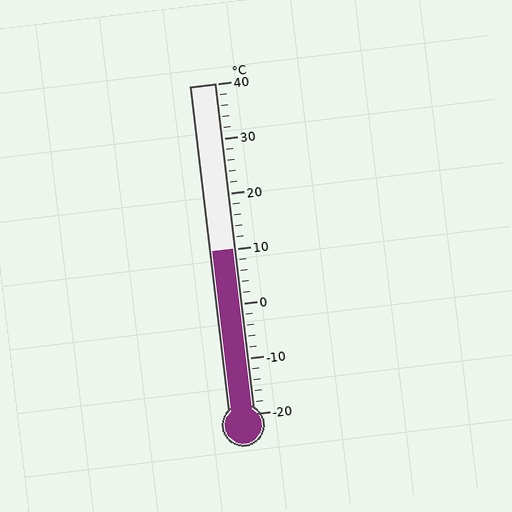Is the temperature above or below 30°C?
The temperature is below 30°C.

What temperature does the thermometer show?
The thermometer shows approximately 10°C.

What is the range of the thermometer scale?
The thermometer scale ranges from -20°C to 40°C.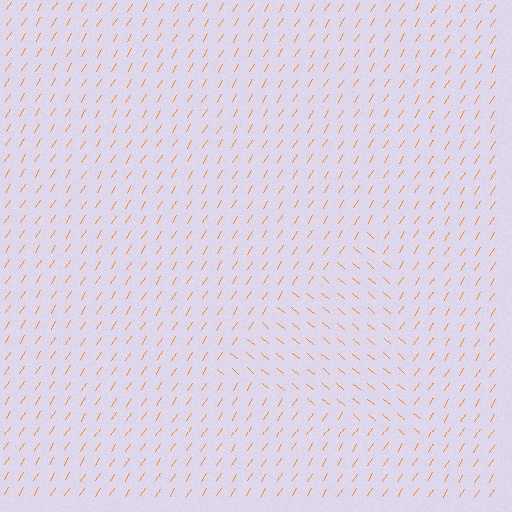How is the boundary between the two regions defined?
The boundary is defined purely by a change in line orientation (approximately 83 degrees difference). All lines are the same color and thickness.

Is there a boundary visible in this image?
Yes, there is a texture boundary formed by a change in line orientation.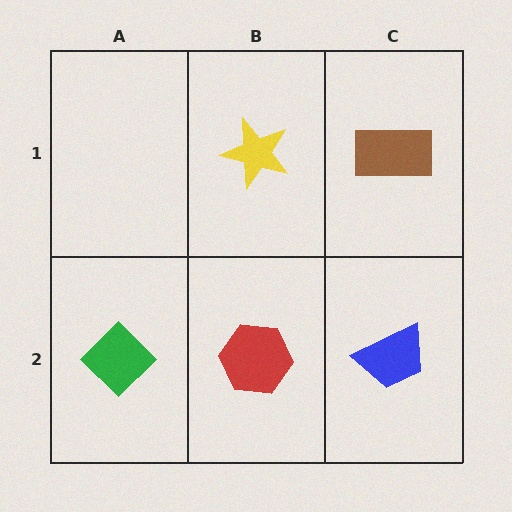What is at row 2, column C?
A blue trapezoid.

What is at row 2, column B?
A red hexagon.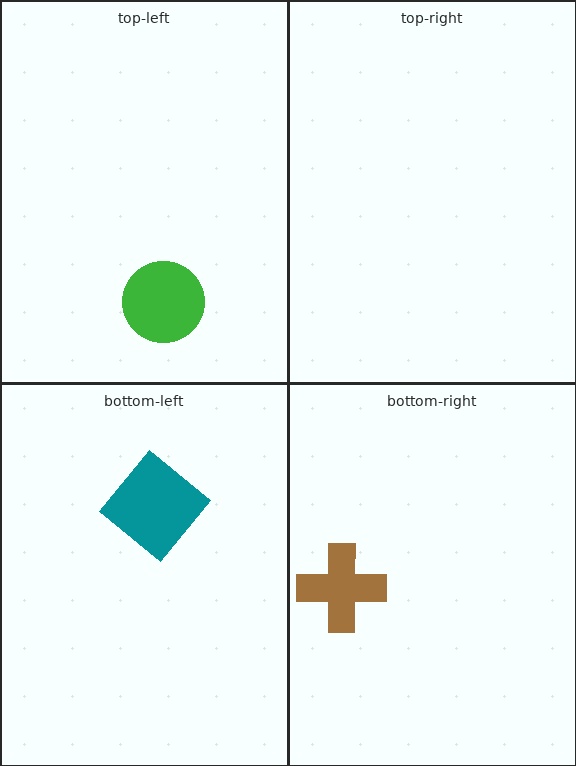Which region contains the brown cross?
The bottom-right region.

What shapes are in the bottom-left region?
The teal diamond.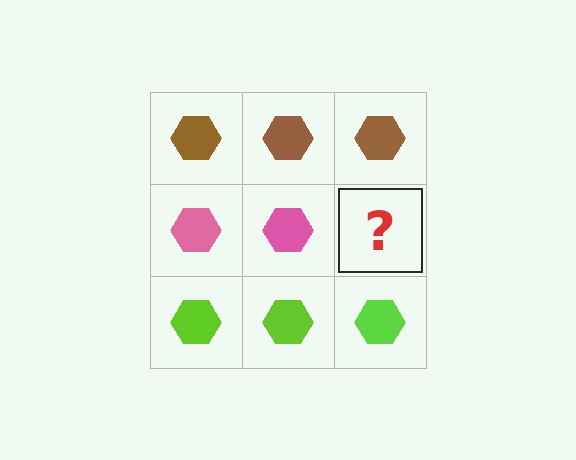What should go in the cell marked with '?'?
The missing cell should contain a pink hexagon.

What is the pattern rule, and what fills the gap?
The rule is that each row has a consistent color. The gap should be filled with a pink hexagon.